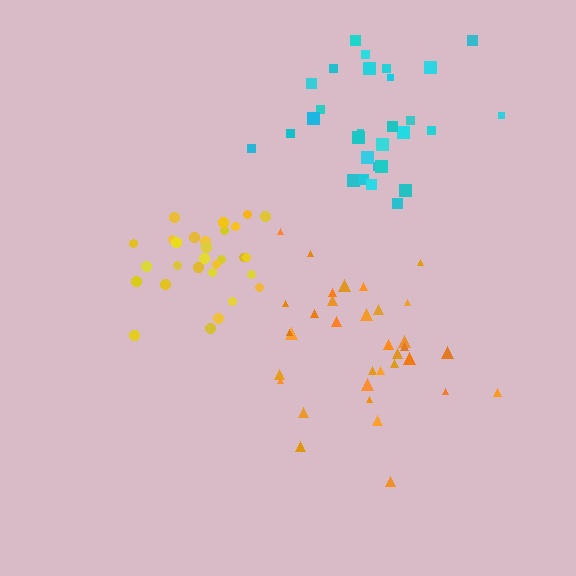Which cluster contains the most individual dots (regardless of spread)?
Orange (34).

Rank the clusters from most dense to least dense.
yellow, orange, cyan.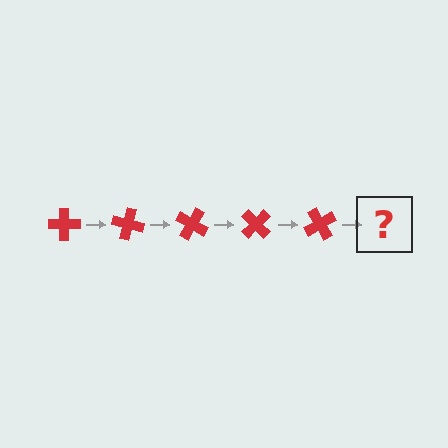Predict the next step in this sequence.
The next step is a red cross rotated 75 degrees.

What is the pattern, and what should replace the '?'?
The pattern is that the cross rotates 15 degrees each step. The '?' should be a red cross rotated 75 degrees.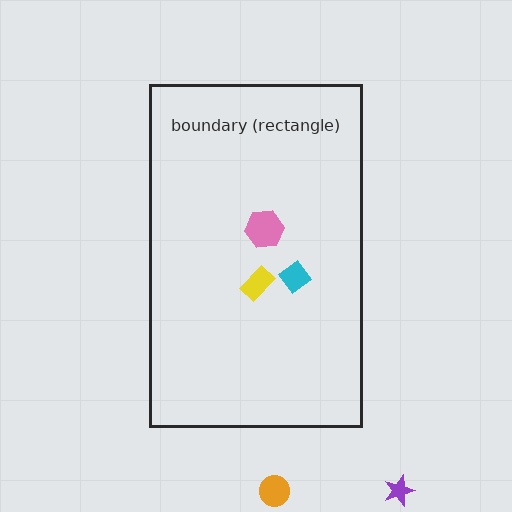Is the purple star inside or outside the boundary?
Outside.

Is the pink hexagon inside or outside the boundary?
Inside.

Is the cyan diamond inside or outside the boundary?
Inside.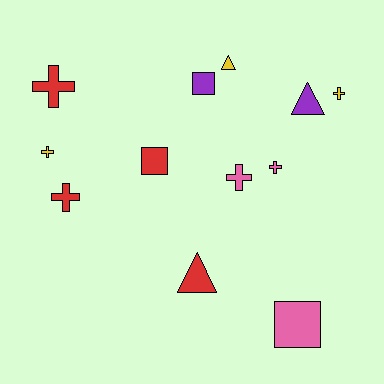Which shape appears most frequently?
Cross, with 6 objects.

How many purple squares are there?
There is 1 purple square.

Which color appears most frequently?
Red, with 4 objects.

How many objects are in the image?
There are 12 objects.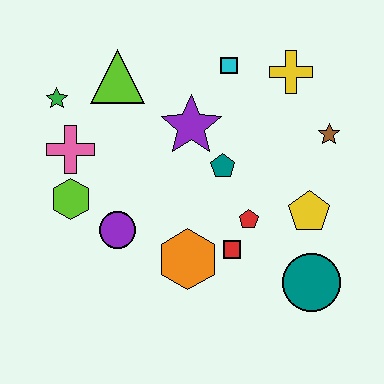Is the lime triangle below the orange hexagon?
No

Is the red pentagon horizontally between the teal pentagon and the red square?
No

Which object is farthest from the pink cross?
The teal circle is farthest from the pink cross.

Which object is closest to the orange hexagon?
The red square is closest to the orange hexagon.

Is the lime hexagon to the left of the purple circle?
Yes